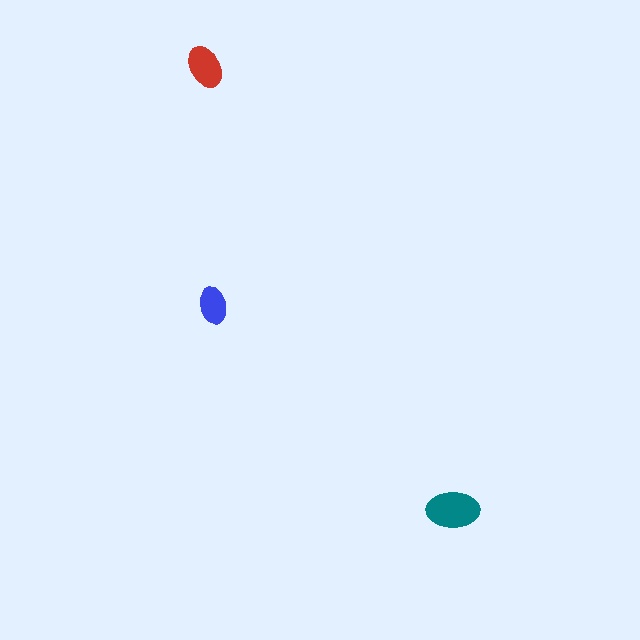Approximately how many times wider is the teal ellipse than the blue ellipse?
About 1.5 times wider.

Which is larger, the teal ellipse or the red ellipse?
The teal one.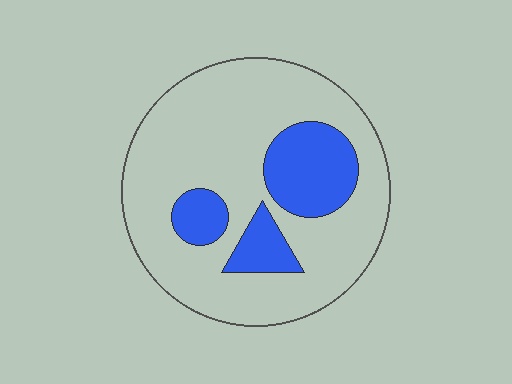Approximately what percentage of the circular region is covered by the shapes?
Approximately 25%.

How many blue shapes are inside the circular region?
3.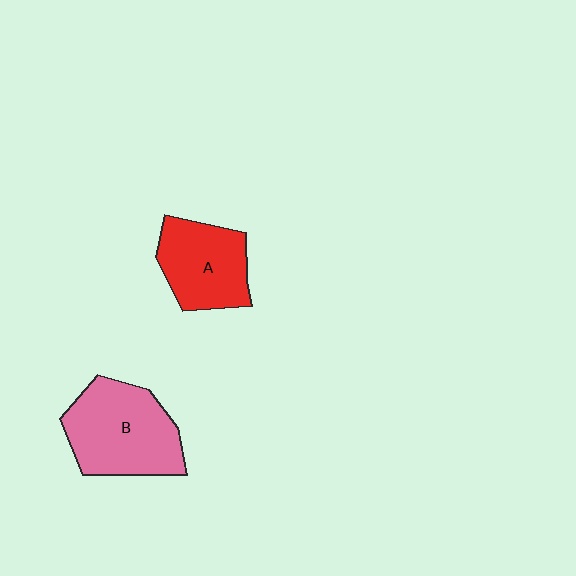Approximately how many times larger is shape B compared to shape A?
Approximately 1.3 times.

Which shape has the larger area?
Shape B (pink).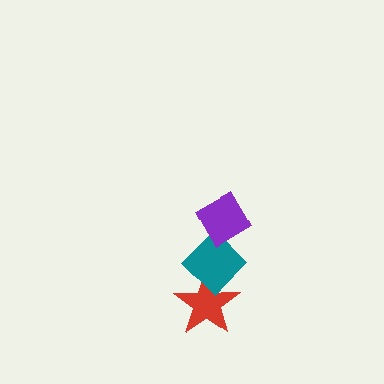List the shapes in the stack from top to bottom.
From top to bottom: the purple diamond, the teal diamond, the red star.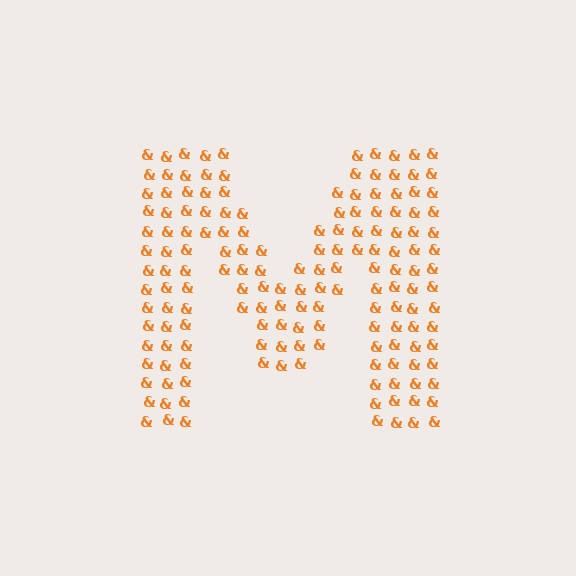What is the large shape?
The large shape is the letter M.